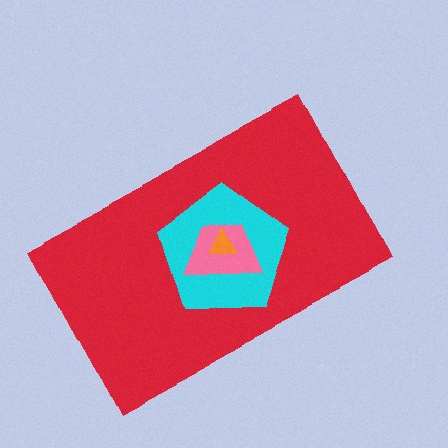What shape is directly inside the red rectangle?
The cyan pentagon.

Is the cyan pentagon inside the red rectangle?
Yes.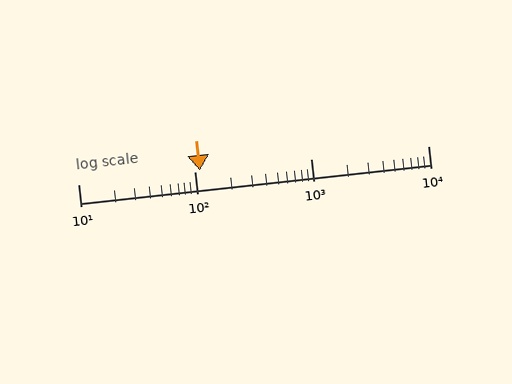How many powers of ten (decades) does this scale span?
The scale spans 3 decades, from 10 to 10000.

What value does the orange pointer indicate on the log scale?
The pointer indicates approximately 110.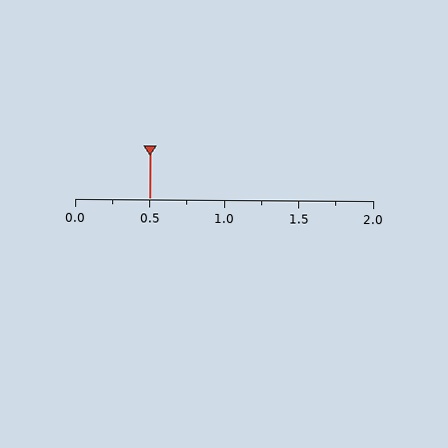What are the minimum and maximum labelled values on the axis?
The axis runs from 0.0 to 2.0.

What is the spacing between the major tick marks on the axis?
The major ticks are spaced 0.5 apart.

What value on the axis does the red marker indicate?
The marker indicates approximately 0.5.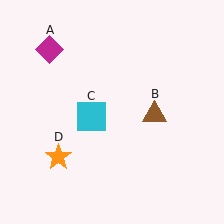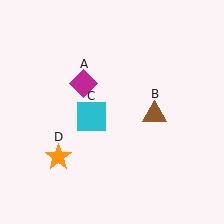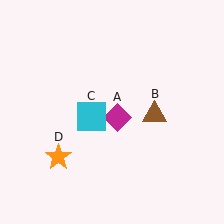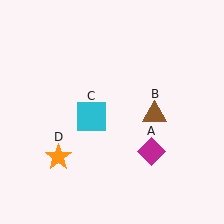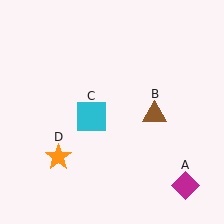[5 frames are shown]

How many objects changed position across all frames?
1 object changed position: magenta diamond (object A).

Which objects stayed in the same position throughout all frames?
Brown triangle (object B) and cyan square (object C) and orange star (object D) remained stationary.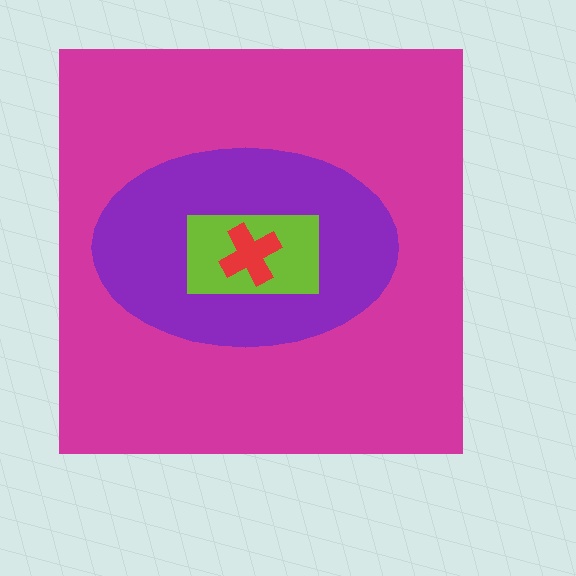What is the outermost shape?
The magenta square.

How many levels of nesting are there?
4.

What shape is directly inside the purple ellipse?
The lime rectangle.